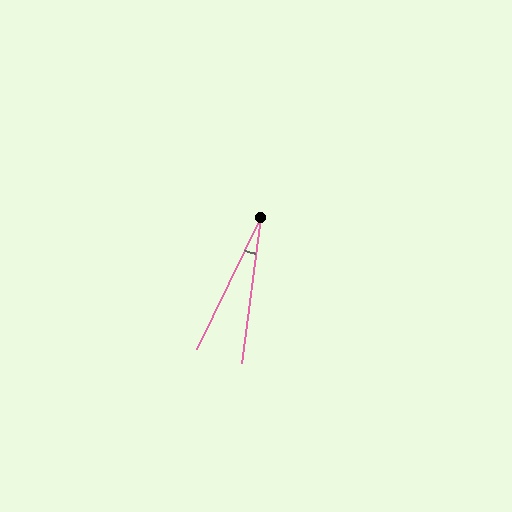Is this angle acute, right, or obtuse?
It is acute.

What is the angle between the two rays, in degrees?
Approximately 18 degrees.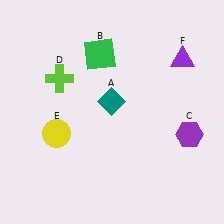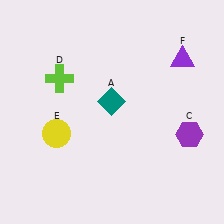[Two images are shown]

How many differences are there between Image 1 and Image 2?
There is 1 difference between the two images.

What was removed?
The green square (B) was removed in Image 2.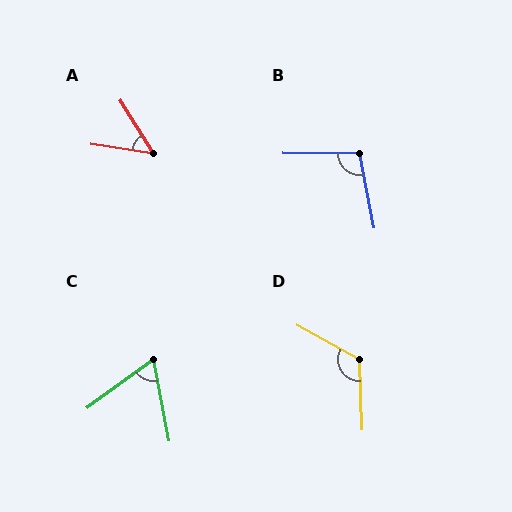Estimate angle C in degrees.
Approximately 65 degrees.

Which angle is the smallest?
A, at approximately 49 degrees.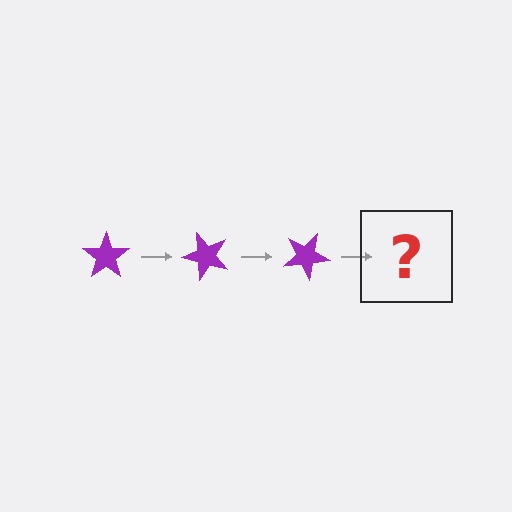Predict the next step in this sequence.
The next step is a purple star rotated 150 degrees.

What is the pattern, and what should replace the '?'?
The pattern is that the star rotates 50 degrees each step. The '?' should be a purple star rotated 150 degrees.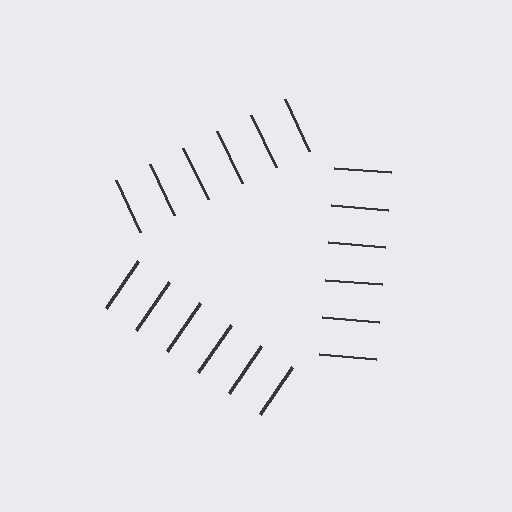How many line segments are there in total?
18 — 6 along each of the 3 edges.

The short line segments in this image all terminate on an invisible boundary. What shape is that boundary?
An illusory triangle — the line segments terminate on its edges but no continuous stroke is drawn.